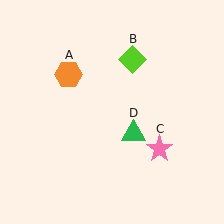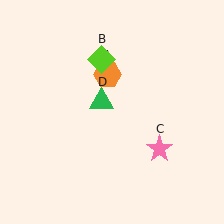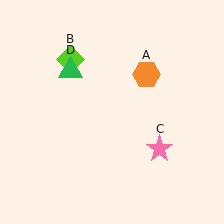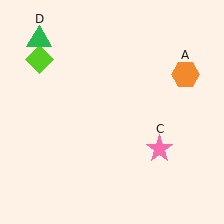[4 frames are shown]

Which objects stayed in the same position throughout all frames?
Pink star (object C) remained stationary.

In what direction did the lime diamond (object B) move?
The lime diamond (object B) moved left.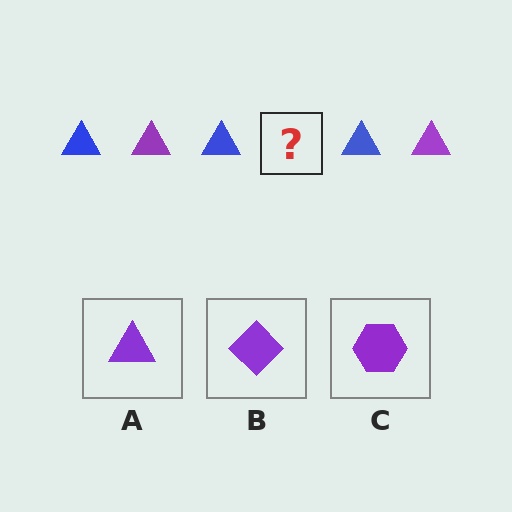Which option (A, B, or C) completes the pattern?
A.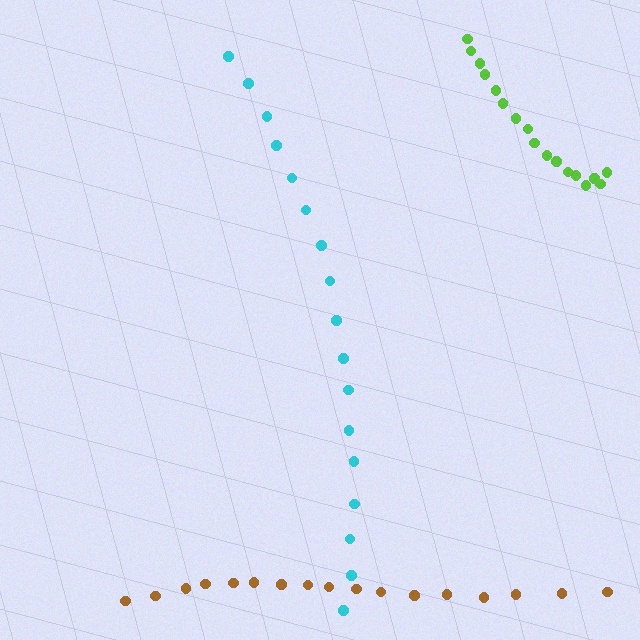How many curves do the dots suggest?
There are 3 distinct paths.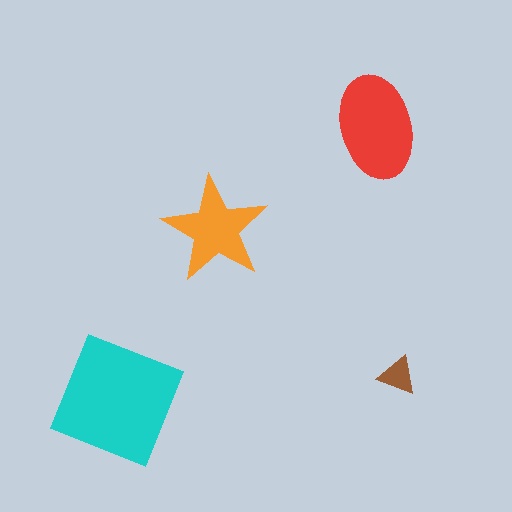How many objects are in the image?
There are 4 objects in the image.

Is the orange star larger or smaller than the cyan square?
Smaller.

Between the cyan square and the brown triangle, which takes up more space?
The cyan square.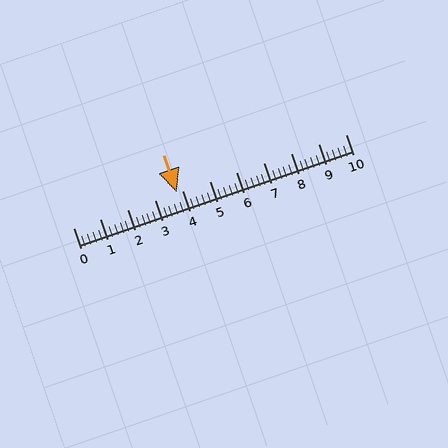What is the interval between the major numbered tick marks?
The major tick marks are spaced 1 units apart.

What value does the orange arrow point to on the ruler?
The orange arrow points to approximately 3.8.